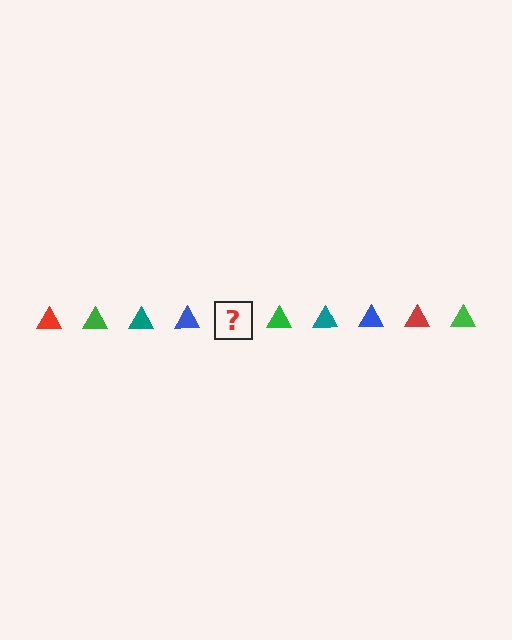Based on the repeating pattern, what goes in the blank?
The blank should be a red triangle.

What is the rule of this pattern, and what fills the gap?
The rule is that the pattern cycles through red, green, teal, blue triangles. The gap should be filled with a red triangle.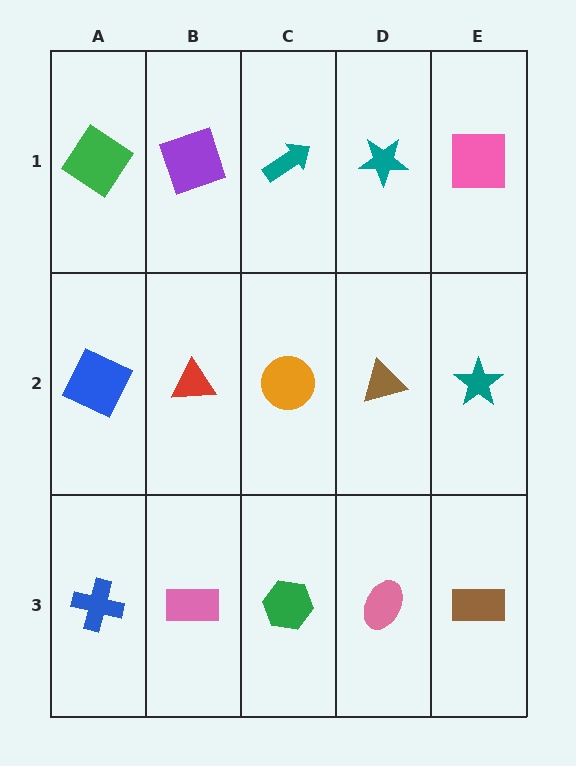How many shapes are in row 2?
5 shapes.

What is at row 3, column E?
A brown rectangle.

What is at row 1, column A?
A green diamond.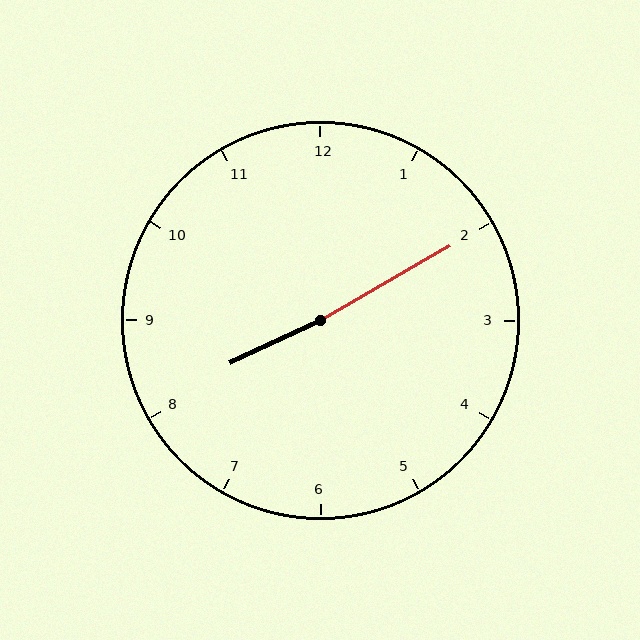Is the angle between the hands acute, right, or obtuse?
It is obtuse.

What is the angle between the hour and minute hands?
Approximately 175 degrees.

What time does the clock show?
8:10.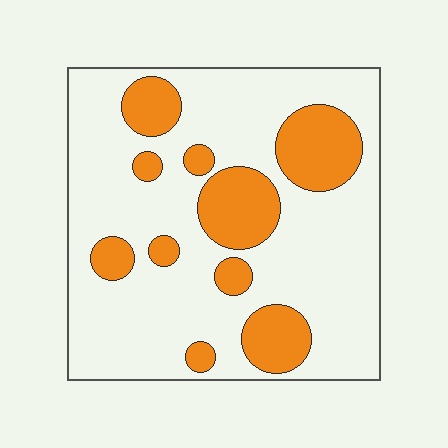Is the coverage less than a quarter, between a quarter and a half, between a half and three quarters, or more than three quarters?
Less than a quarter.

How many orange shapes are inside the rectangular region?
10.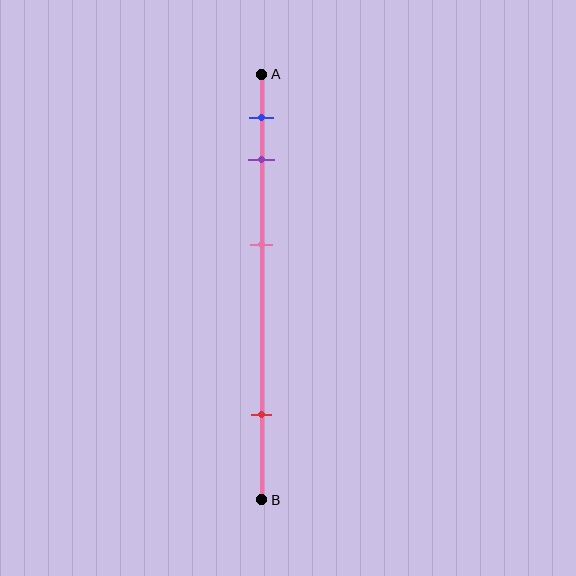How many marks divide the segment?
There are 4 marks dividing the segment.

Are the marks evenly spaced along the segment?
No, the marks are not evenly spaced.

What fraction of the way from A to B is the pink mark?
The pink mark is approximately 40% (0.4) of the way from A to B.